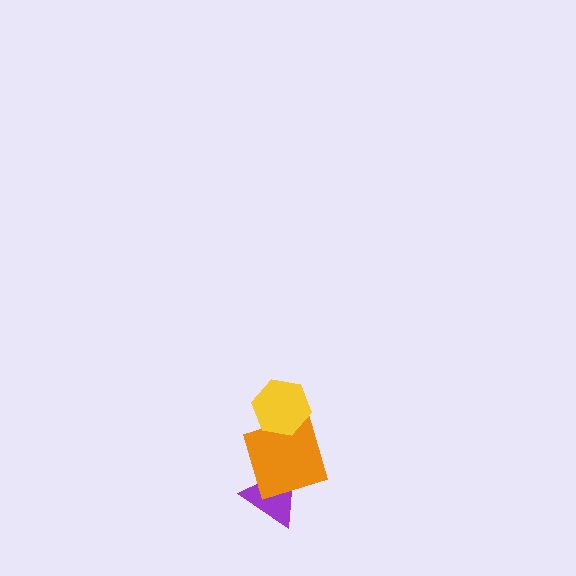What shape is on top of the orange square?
The yellow hexagon is on top of the orange square.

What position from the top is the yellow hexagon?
The yellow hexagon is 1st from the top.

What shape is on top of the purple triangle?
The orange square is on top of the purple triangle.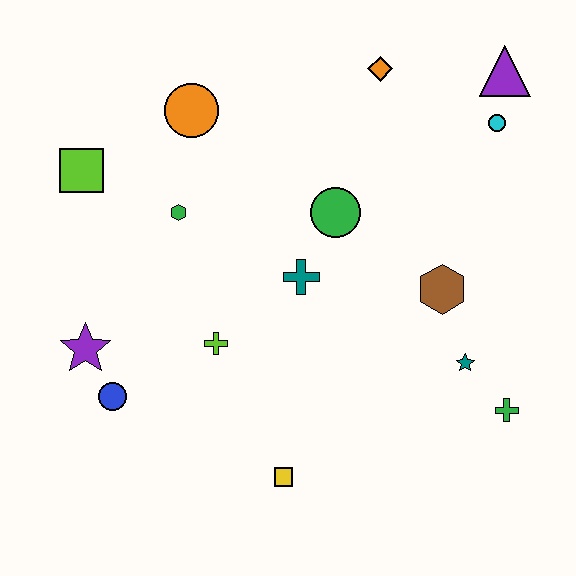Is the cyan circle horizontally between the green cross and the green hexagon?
Yes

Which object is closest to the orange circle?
The green hexagon is closest to the orange circle.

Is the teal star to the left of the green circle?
No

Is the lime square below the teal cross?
No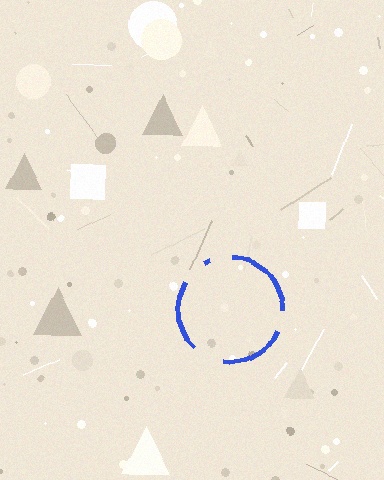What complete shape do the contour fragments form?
The contour fragments form a circle.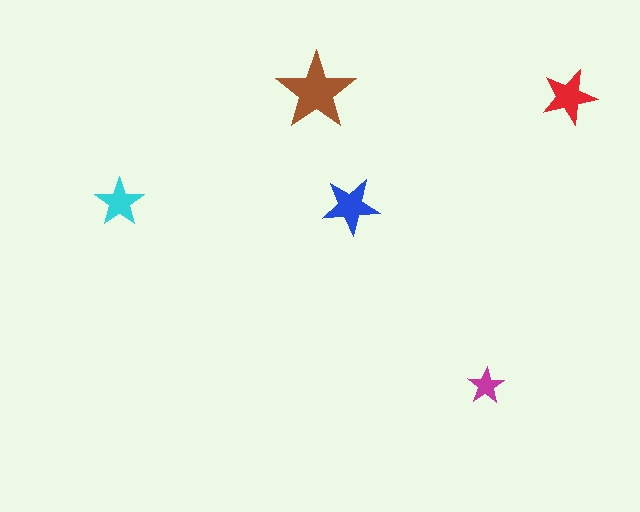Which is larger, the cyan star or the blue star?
The blue one.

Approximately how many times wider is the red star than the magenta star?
About 1.5 times wider.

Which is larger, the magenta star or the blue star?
The blue one.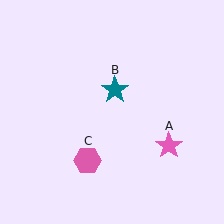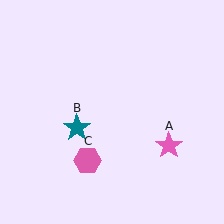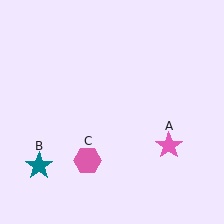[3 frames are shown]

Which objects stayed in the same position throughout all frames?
Pink star (object A) and pink hexagon (object C) remained stationary.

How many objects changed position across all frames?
1 object changed position: teal star (object B).